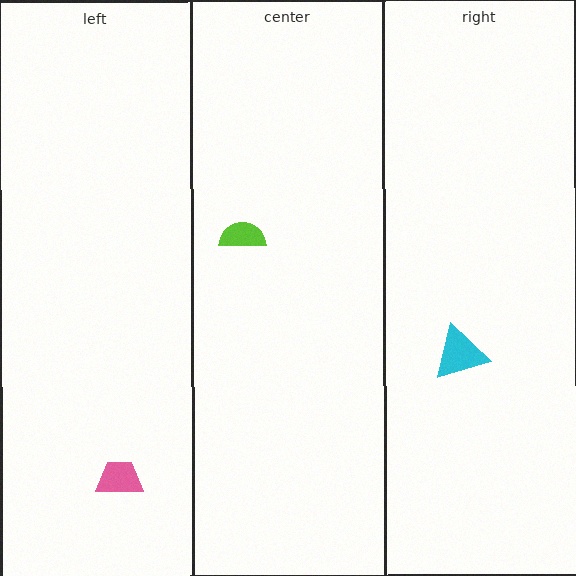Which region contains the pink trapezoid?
The left region.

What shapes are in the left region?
The pink trapezoid.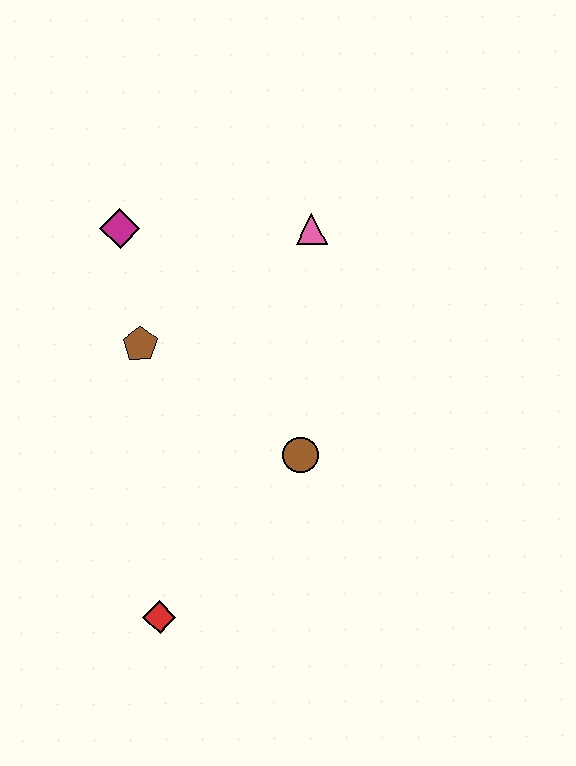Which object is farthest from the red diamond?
The pink triangle is farthest from the red diamond.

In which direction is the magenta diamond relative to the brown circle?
The magenta diamond is above the brown circle.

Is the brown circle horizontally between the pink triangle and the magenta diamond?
Yes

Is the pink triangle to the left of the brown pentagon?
No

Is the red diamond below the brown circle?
Yes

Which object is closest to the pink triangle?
The magenta diamond is closest to the pink triangle.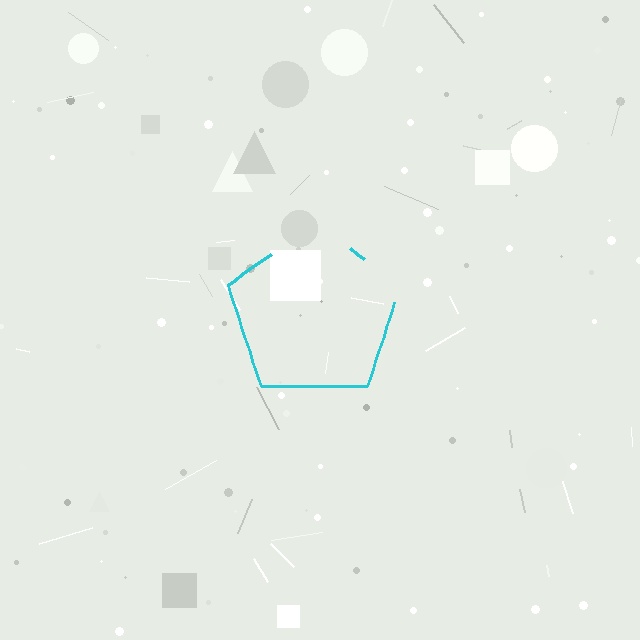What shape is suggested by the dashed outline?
The dashed outline suggests a pentagon.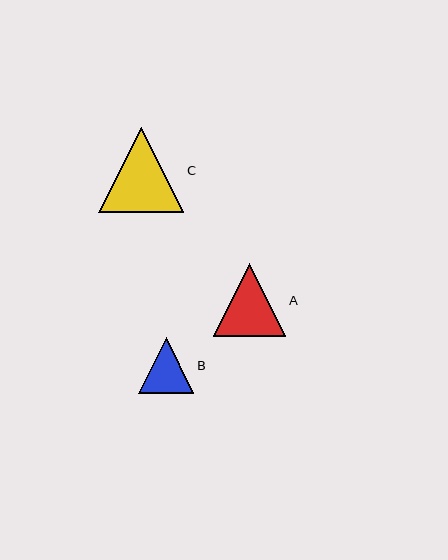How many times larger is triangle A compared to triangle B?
Triangle A is approximately 1.3 times the size of triangle B.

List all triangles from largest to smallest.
From largest to smallest: C, A, B.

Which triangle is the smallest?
Triangle B is the smallest with a size of approximately 56 pixels.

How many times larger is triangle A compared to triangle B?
Triangle A is approximately 1.3 times the size of triangle B.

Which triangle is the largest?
Triangle C is the largest with a size of approximately 85 pixels.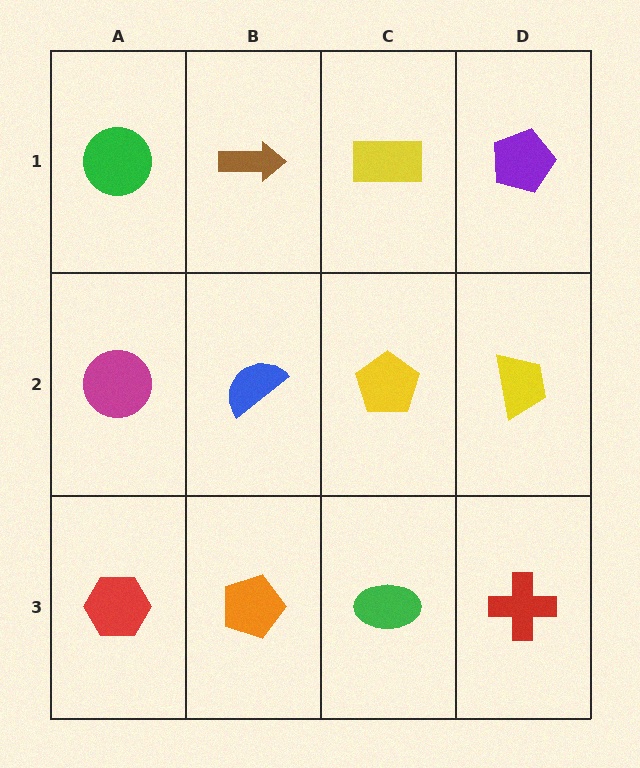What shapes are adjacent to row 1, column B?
A blue semicircle (row 2, column B), a green circle (row 1, column A), a yellow rectangle (row 1, column C).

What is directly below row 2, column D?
A red cross.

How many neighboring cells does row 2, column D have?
3.